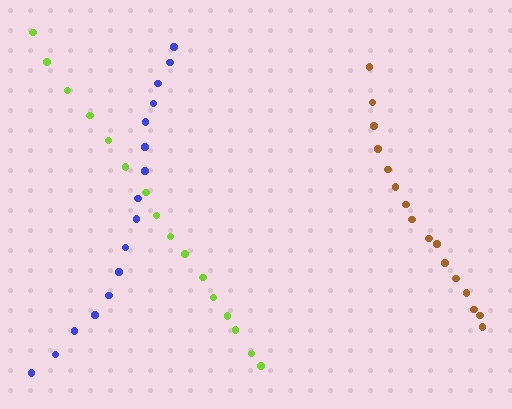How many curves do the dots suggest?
There are 3 distinct paths.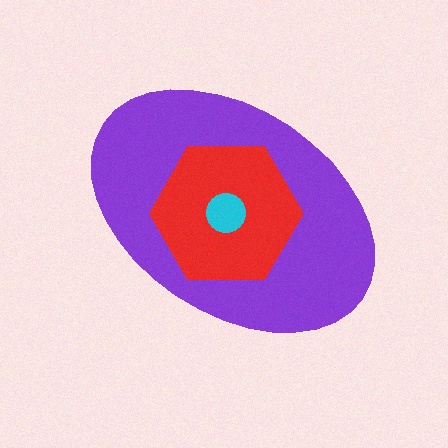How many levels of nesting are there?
3.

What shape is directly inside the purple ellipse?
The red hexagon.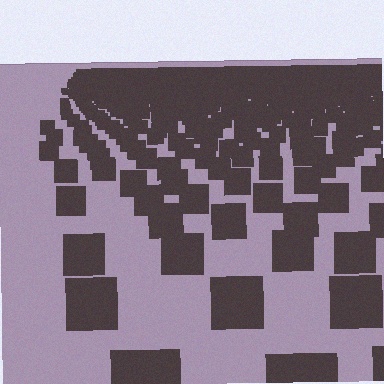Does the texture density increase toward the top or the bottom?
Density increases toward the top.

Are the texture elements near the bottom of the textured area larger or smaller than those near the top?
Larger. Near the bottom, elements are closer to the viewer and appear at a bigger on-screen size.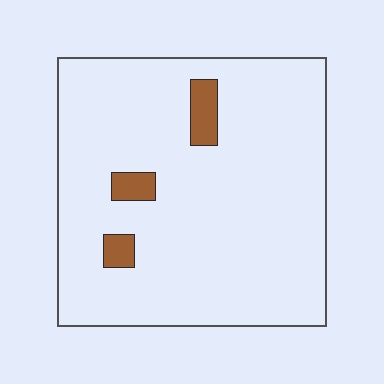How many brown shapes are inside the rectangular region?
3.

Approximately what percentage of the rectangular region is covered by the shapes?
Approximately 5%.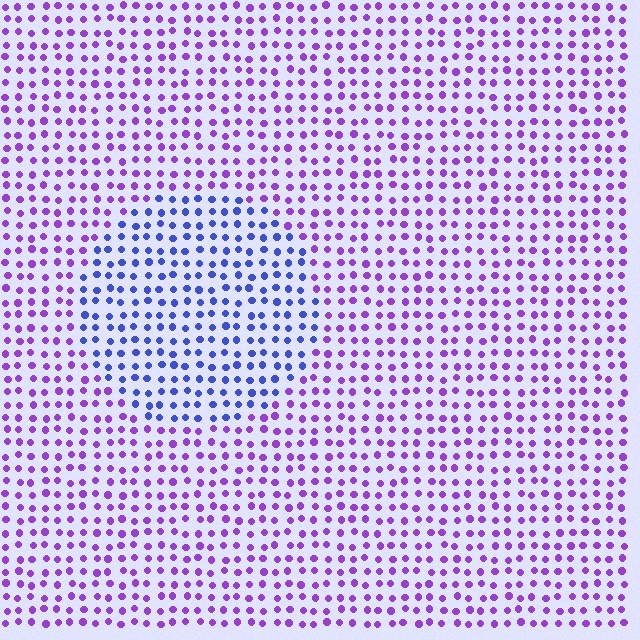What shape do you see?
I see a circle.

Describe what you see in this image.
The image is filled with small purple elements in a uniform arrangement. A circle-shaped region is visible where the elements are tinted to a slightly different hue, forming a subtle color boundary.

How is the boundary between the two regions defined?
The boundary is defined purely by a slight shift in hue (about 46 degrees). Spacing, size, and orientation are identical on both sides.